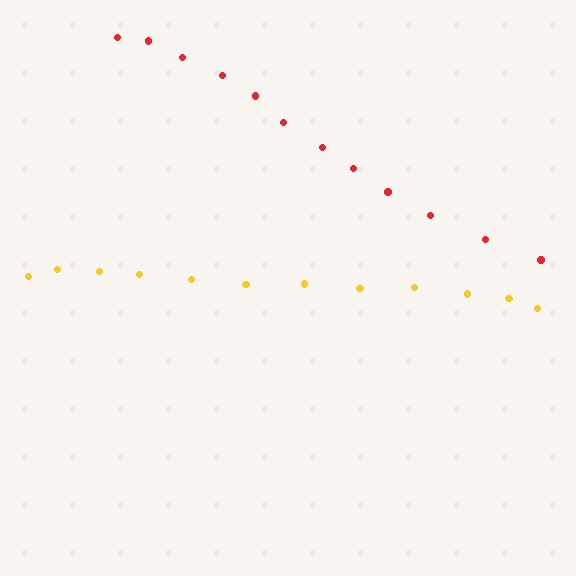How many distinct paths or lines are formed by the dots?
There are 2 distinct paths.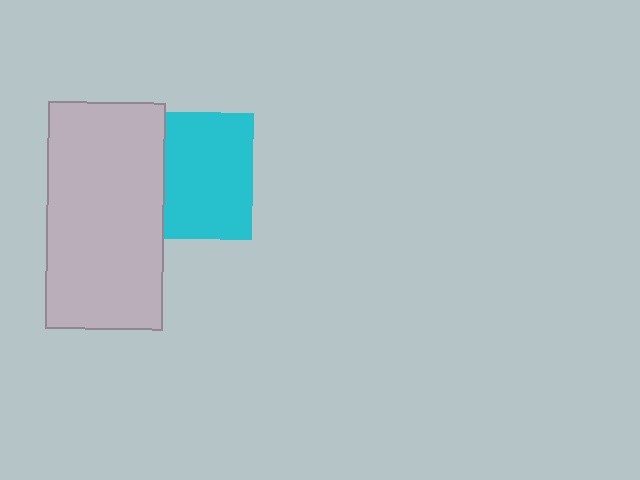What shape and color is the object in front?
The object in front is a light gray rectangle.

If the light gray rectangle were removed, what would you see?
You would see the complete cyan square.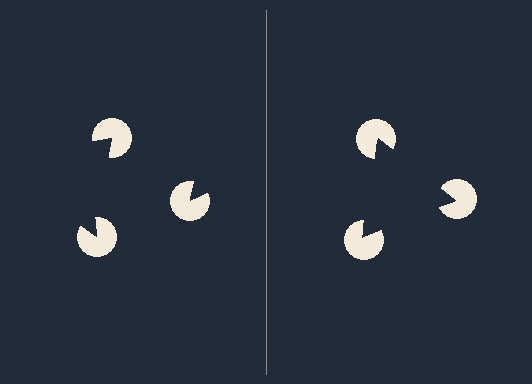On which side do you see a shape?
An illusory triangle appears on the right side. On the left side the wedge cuts are rotated, so no coherent shape forms.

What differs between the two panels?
The pac-man discs are positioned identically on both sides; only the wedge orientations differ. On the right they align to a triangle; on the left they are misaligned.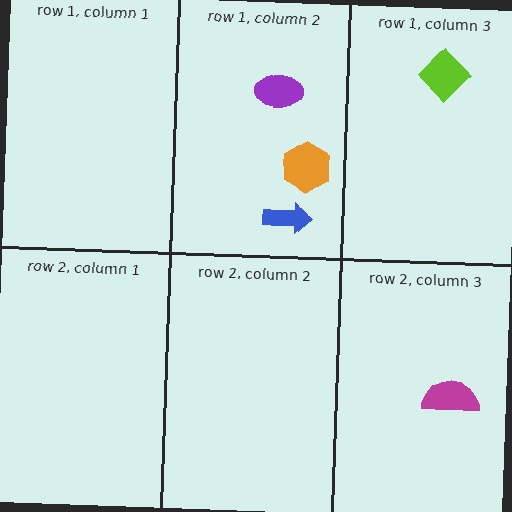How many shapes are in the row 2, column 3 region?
1.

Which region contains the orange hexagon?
The row 1, column 2 region.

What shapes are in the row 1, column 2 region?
The orange hexagon, the purple ellipse, the blue arrow.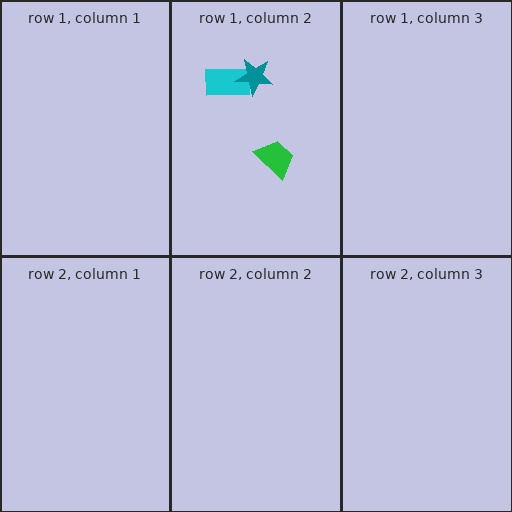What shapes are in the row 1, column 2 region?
The cyan rectangle, the green trapezoid, the teal star.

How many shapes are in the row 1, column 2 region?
3.